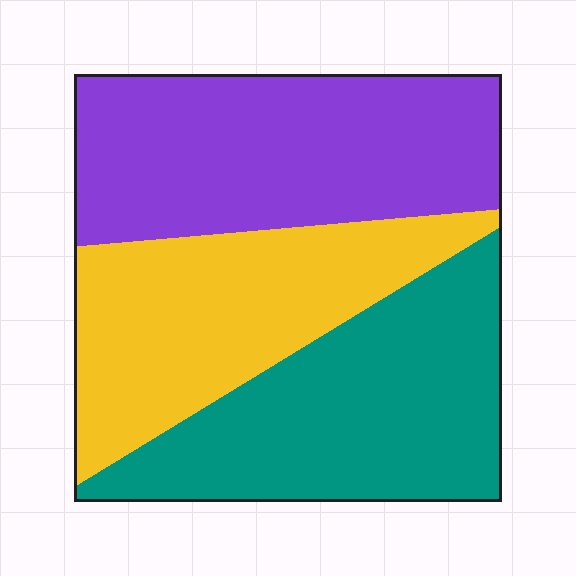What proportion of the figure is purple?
Purple takes up about three eighths (3/8) of the figure.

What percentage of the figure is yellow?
Yellow takes up about one third (1/3) of the figure.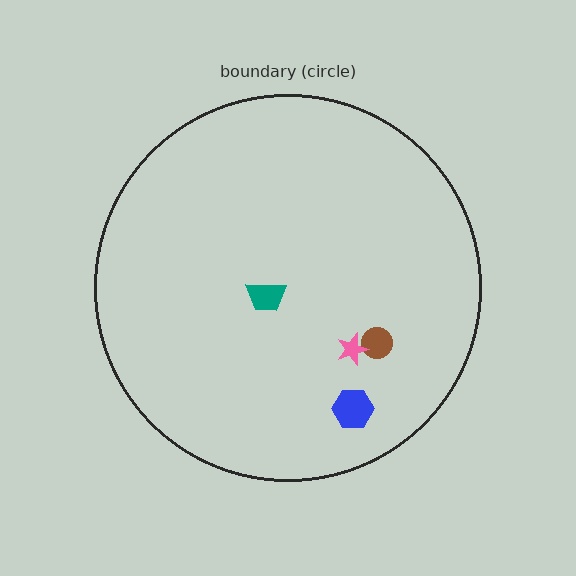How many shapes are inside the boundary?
4 inside, 0 outside.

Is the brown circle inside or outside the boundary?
Inside.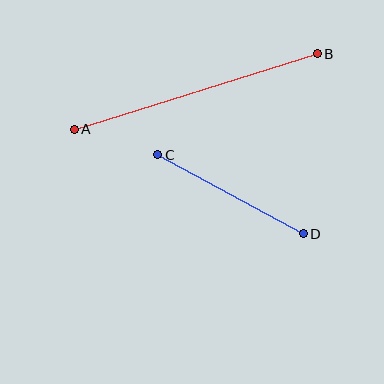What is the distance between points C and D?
The distance is approximately 165 pixels.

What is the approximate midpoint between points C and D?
The midpoint is at approximately (231, 194) pixels.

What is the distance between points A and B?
The distance is approximately 255 pixels.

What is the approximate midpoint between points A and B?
The midpoint is at approximately (196, 92) pixels.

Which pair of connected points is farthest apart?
Points A and B are farthest apart.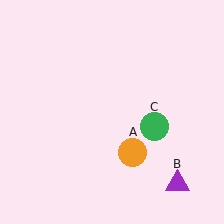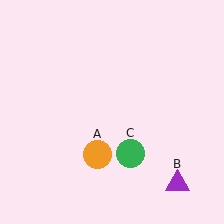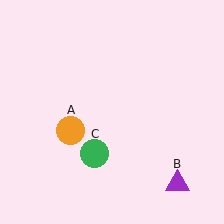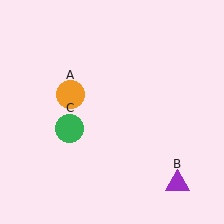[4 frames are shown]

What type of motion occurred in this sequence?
The orange circle (object A), green circle (object C) rotated clockwise around the center of the scene.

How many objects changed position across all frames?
2 objects changed position: orange circle (object A), green circle (object C).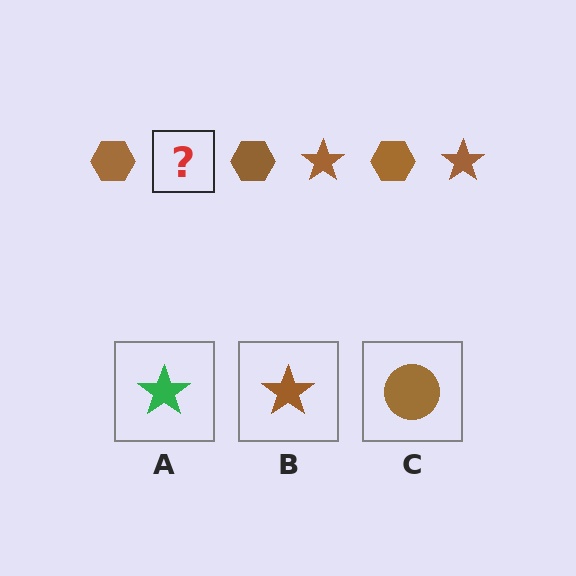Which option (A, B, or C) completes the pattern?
B.